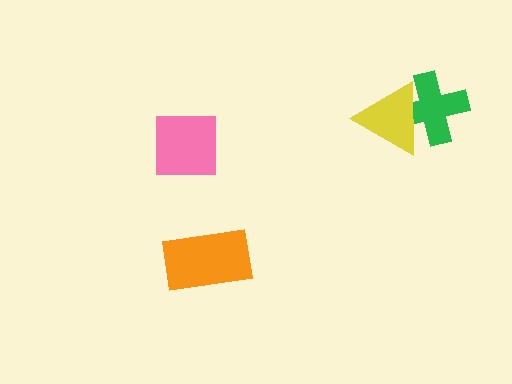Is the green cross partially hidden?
Yes, it is partially covered by another shape.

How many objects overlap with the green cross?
1 object overlaps with the green cross.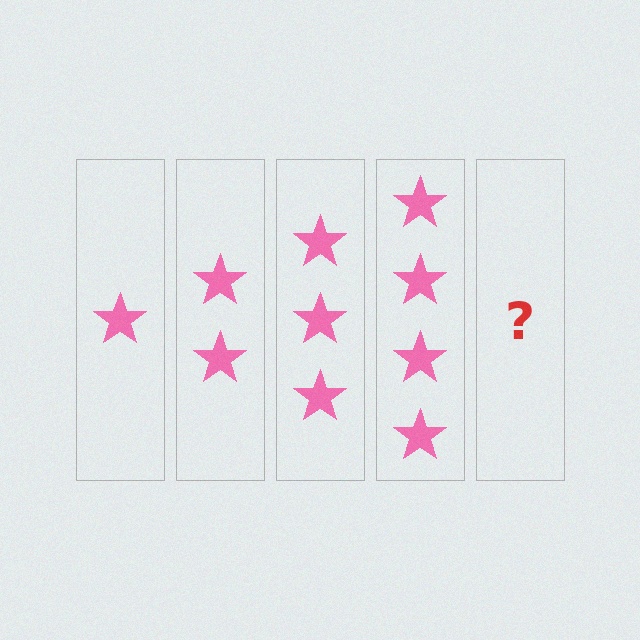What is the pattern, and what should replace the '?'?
The pattern is that each step adds one more star. The '?' should be 5 stars.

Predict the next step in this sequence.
The next step is 5 stars.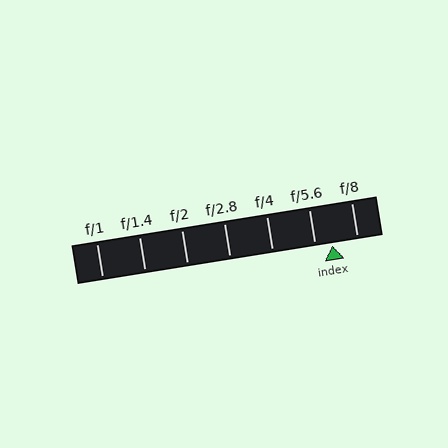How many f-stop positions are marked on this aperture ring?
There are 7 f-stop positions marked.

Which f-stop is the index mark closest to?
The index mark is closest to f/5.6.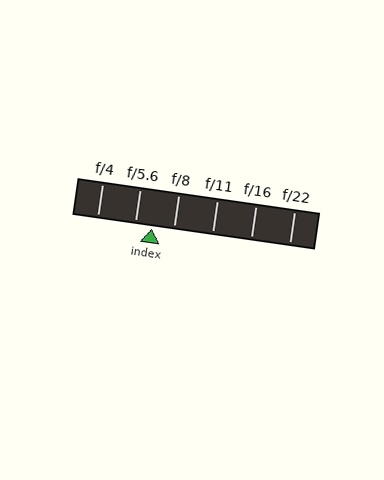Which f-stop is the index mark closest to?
The index mark is closest to f/5.6.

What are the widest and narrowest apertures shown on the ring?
The widest aperture shown is f/4 and the narrowest is f/22.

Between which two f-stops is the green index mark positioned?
The index mark is between f/5.6 and f/8.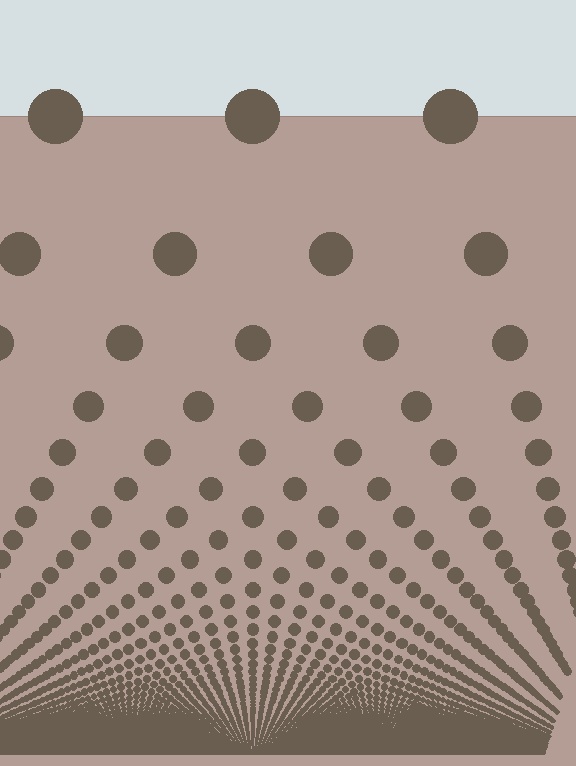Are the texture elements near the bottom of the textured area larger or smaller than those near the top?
Smaller. The gradient is inverted — elements near the bottom are smaller and denser.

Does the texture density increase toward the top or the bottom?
Density increases toward the bottom.